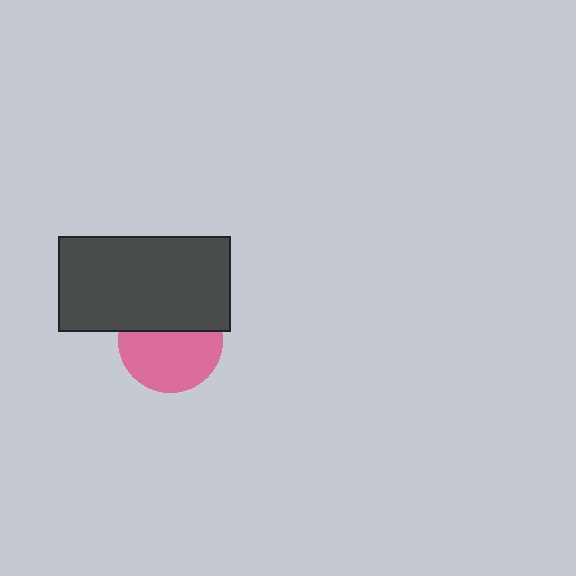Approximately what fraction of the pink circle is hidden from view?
Roughly 39% of the pink circle is hidden behind the dark gray rectangle.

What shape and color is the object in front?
The object in front is a dark gray rectangle.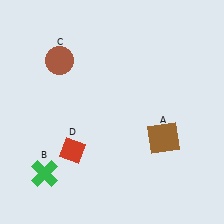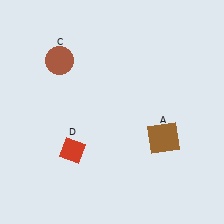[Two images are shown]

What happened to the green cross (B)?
The green cross (B) was removed in Image 2. It was in the bottom-left area of Image 1.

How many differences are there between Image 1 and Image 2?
There is 1 difference between the two images.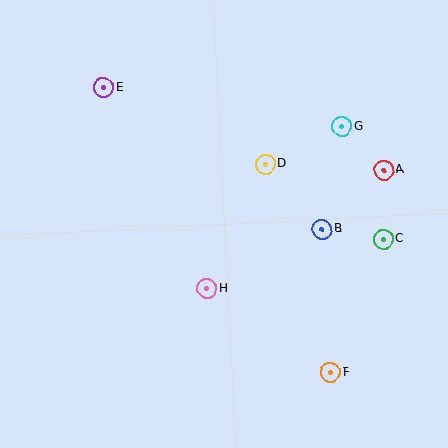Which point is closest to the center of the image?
Point H at (207, 289) is closest to the center.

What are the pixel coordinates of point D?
Point D is at (265, 164).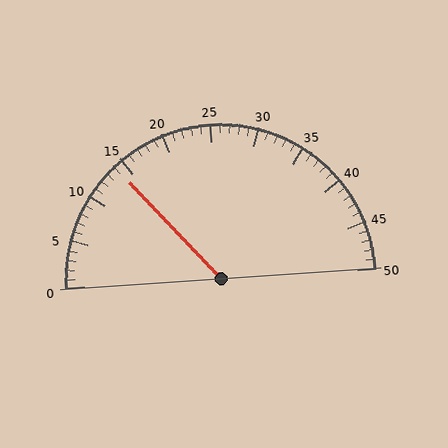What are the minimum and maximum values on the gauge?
The gauge ranges from 0 to 50.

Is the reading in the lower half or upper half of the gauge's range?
The reading is in the lower half of the range (0 to 50).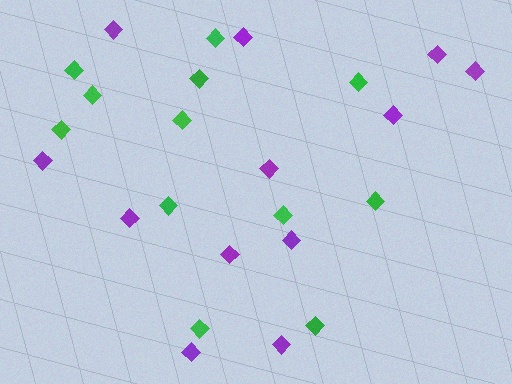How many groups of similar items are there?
There are 2 groups: one group of green diamonds (12) and one group of purple diamonds (12).